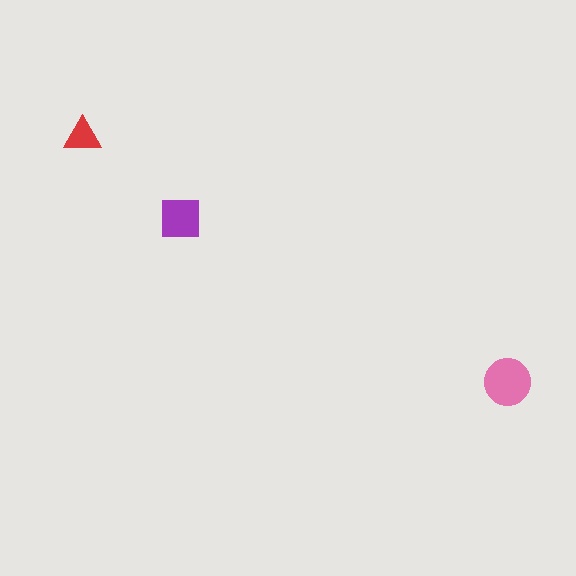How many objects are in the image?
There are 3 objects in the image.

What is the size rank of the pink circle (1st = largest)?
1st.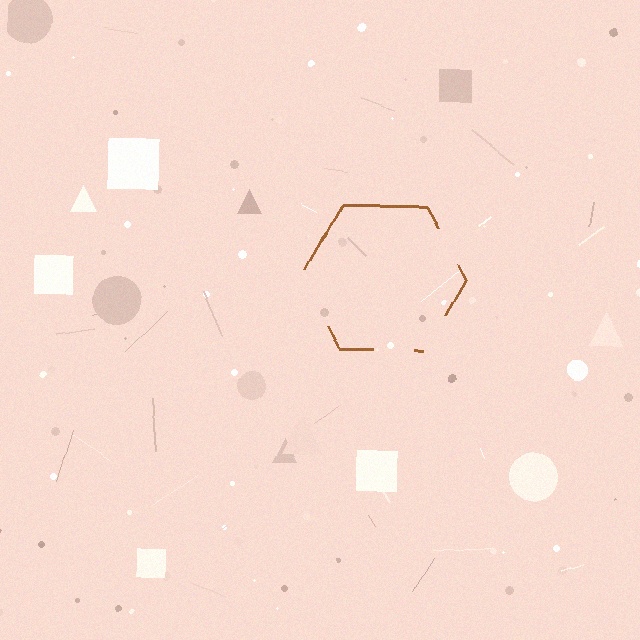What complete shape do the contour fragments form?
The contour fragments form a hexagon.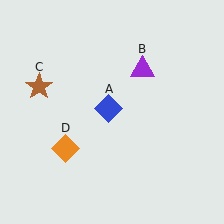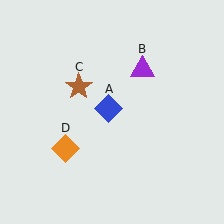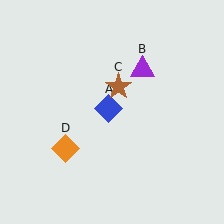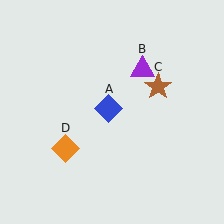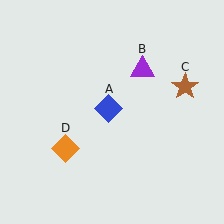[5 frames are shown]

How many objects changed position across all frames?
1 object changed position: brown star (object C).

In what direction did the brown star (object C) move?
The brown star (object C) moved right.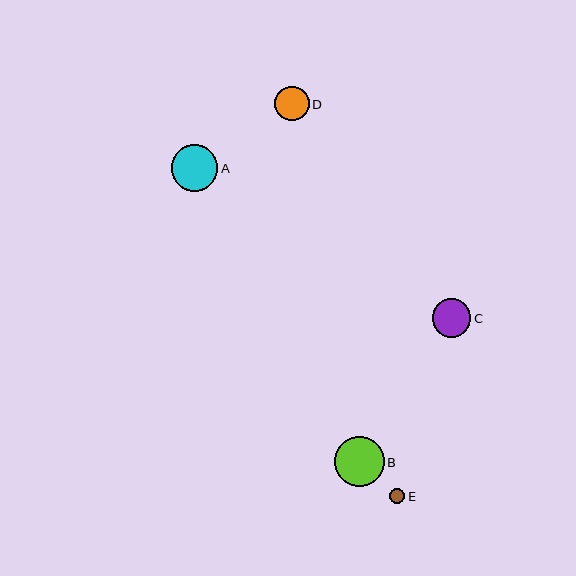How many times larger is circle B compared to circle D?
Circle B is approximately 1.4 times the size of circle D.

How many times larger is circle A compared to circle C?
Circle A is approximately 1.2 times the size of circle C.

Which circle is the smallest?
Circle E is the smallest with a size of approximately 15 pixels.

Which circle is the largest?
Circle B is the largest with a size of approximately 50 pixels.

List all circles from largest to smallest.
From largest to smallest: B, A, C, D, E.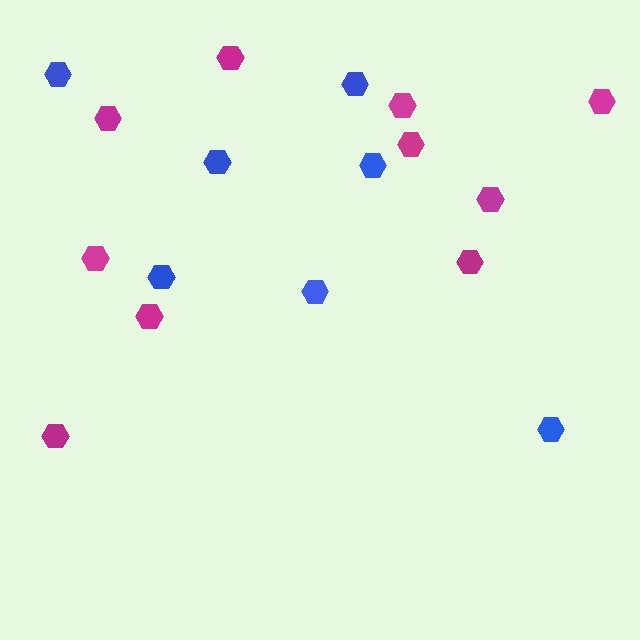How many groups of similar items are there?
There are 2 groups: one group of blue hexagons (7) and one group of magenta hexagons (10).